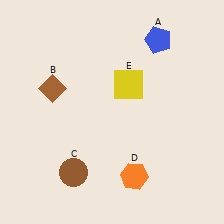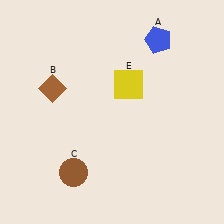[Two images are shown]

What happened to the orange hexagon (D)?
The orange hexagon (D) was removed in Image 2. It was in the bottom-right area of Image 1.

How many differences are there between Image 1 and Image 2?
There is 1 difference between the two images.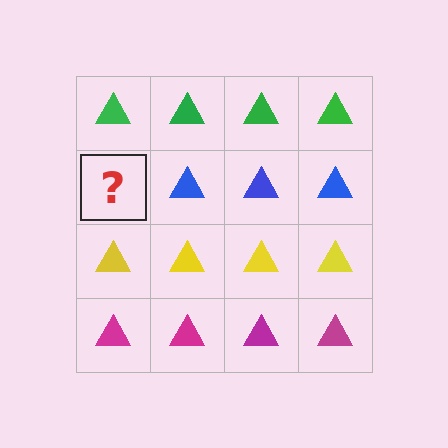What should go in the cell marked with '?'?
The missing cell should contain a blue triangle.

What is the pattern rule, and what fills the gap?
The rule is that each row has a consistent color. The gap should be filled with a blue triangle.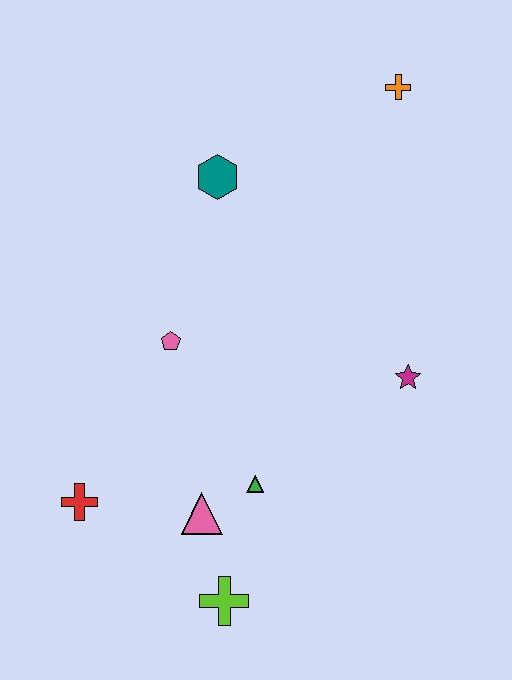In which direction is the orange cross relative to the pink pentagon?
The orange cross is above the pink pentagon.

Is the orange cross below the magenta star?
No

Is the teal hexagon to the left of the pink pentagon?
No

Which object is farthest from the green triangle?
The orange cross is farthest from the green triangle.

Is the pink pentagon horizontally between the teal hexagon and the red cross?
Yes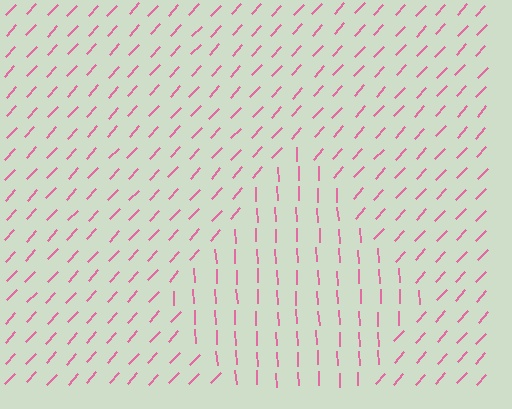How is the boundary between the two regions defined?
The boundary is defined purely by a change in line orientation (approximately 45 degrees difference). All lines are the same color and thickness.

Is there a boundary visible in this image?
Yes, there is a texture boundary formed by a change in line orientation.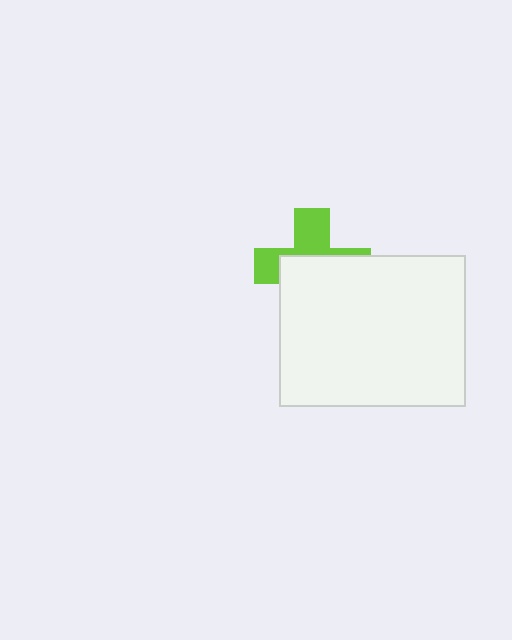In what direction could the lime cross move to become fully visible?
The lime cross could move up. That would shift it out from behind the white rectangle entirely.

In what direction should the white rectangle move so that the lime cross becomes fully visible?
The white rectangle should move down. That is the shortest direction to clear the overlap and leave the lime cross fully visible.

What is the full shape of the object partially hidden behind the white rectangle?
The partially hidden object is a lime cross.